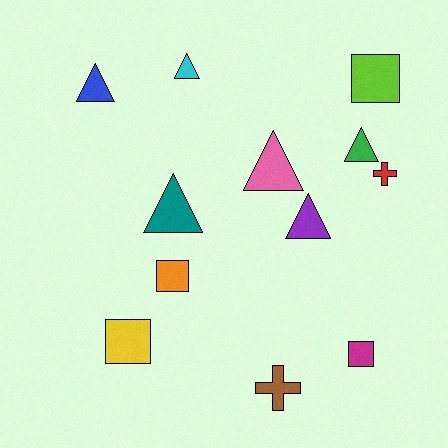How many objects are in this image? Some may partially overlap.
There are 12 objects.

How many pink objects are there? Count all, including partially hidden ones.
There is 1 pink object.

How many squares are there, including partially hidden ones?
There are 4 squares.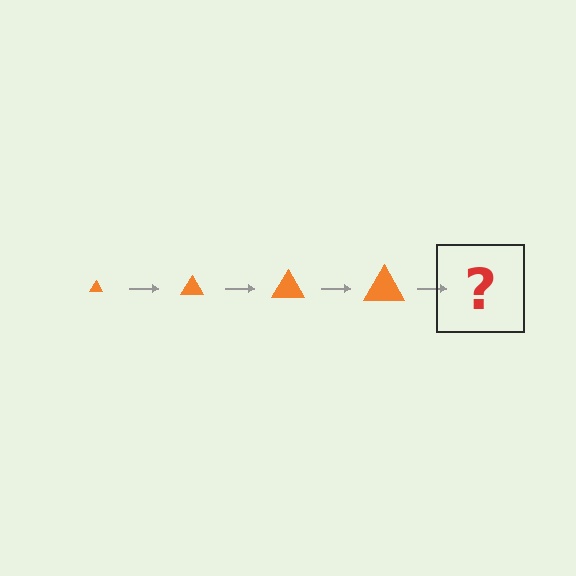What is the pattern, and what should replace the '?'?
The pattern is that the triangle gets progressively larger each step. The '?' should be an orange triangle, larger than the previous one.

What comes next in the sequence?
The next element should be an orange triangle, larger than the previous one.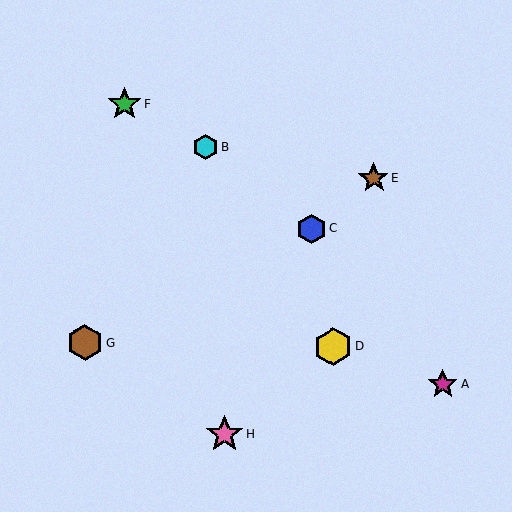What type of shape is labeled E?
Shape E is a brown star.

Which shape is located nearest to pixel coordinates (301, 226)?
The blue hexagon (labeled C) at (311, 229) is nearest to that location.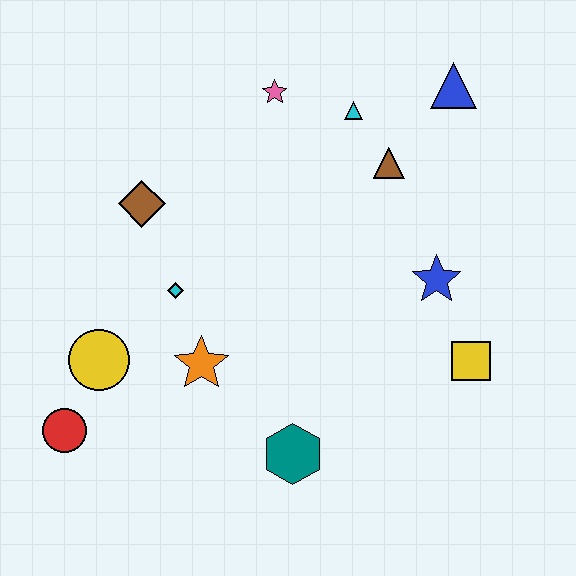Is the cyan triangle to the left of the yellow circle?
No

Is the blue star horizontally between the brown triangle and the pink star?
No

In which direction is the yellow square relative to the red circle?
The yellow square is to the right of the red circle.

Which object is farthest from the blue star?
The red circle is farthest from the blue star.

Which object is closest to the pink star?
The cyan triangle is closest to the pink star.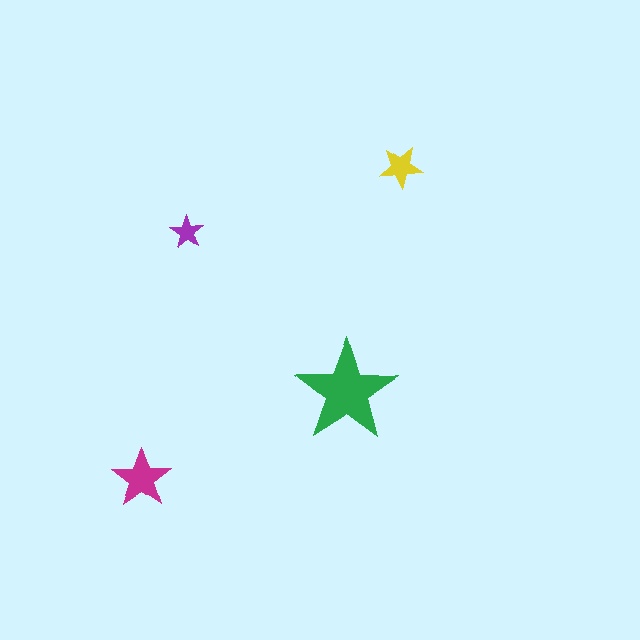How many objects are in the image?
There are 4 objects in the image.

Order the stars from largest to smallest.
the green one, the magenta one, the yellow one, the purple one.